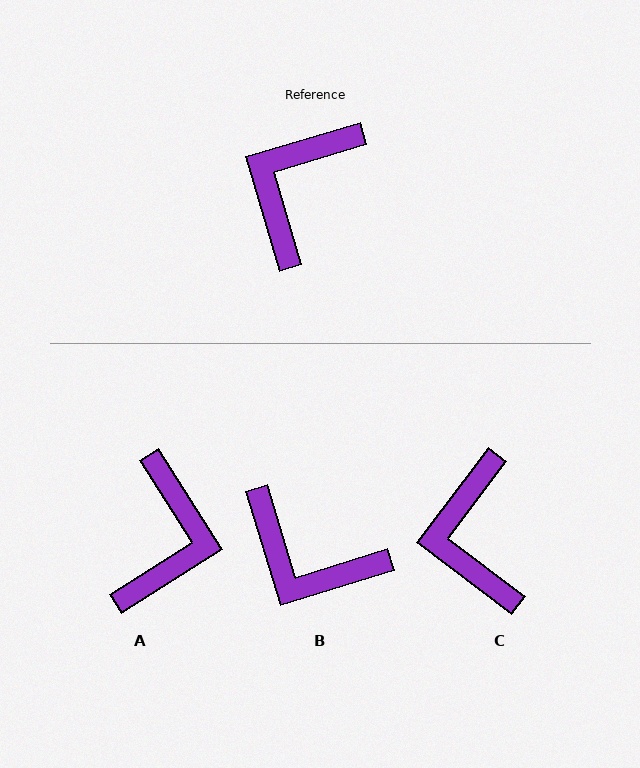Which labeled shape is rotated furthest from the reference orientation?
A, about 164 degrees away.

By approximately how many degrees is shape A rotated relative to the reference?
Approximately 164 degrees clockwise.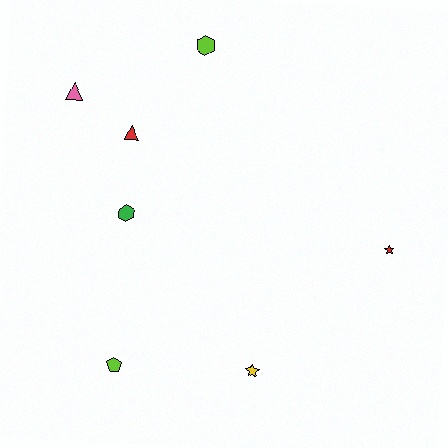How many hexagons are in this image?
There are 2 hexagons.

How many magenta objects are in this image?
There are no magenta objects.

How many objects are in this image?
There are 7 objects.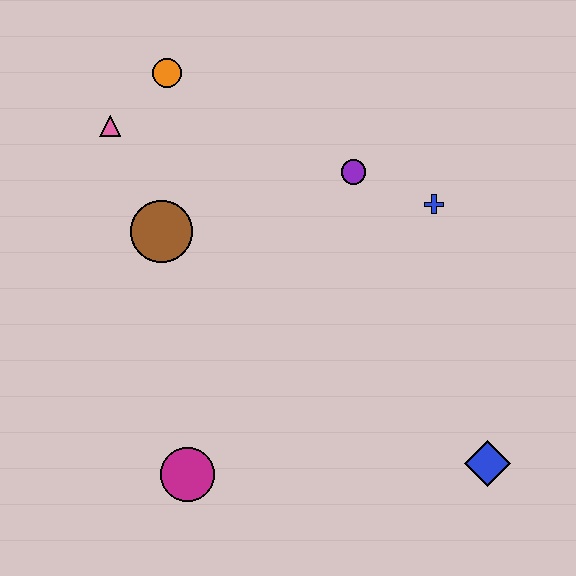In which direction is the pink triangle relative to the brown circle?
The pink triangle is above the brown circle.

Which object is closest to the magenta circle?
The brown circle is closest to the magenta circle.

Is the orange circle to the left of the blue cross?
Yes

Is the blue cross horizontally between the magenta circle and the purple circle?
No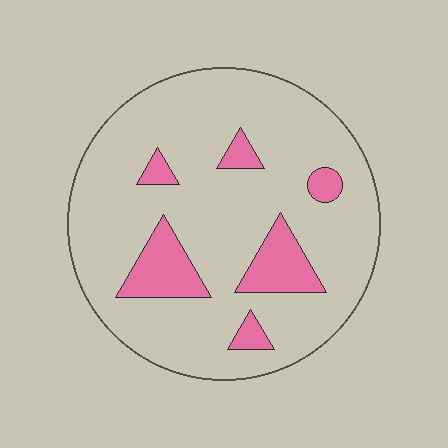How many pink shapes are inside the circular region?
6.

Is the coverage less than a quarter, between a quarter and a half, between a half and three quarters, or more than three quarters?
Less than a quarter.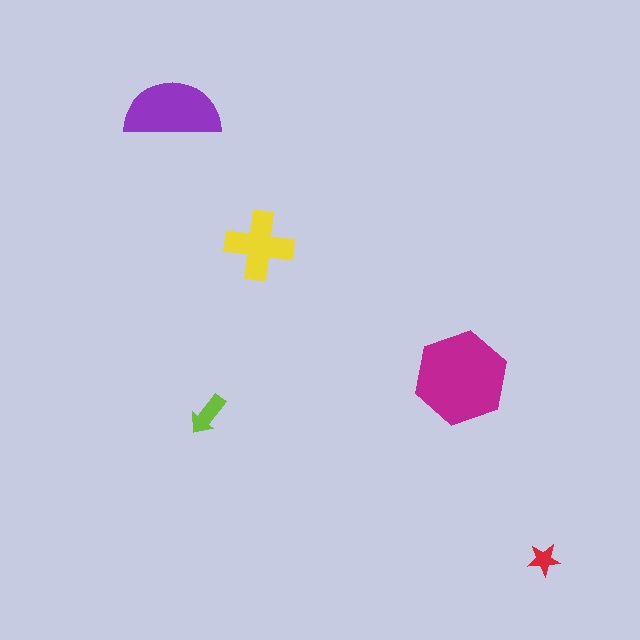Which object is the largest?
The magenta hexagon.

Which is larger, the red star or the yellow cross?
The yellow cross.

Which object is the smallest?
The red star.